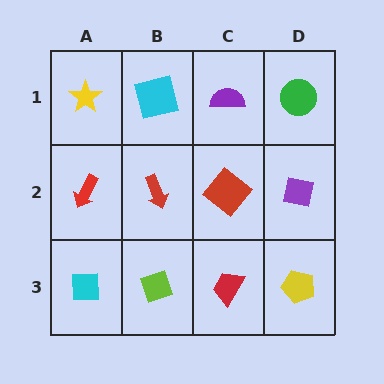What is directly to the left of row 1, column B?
A yellow star.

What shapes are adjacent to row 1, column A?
A red arrow (row 2, column A), a cyan square (row 1, column B).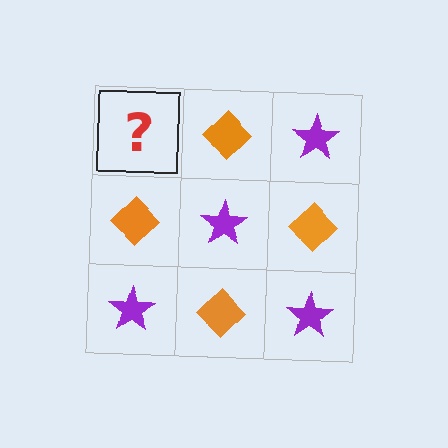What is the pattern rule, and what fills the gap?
The rule is that it alternates purple star and orange diamond in a checkerboard pattern. The gap should be filled with a purple star.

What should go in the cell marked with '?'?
The missing cell should contain a purple star.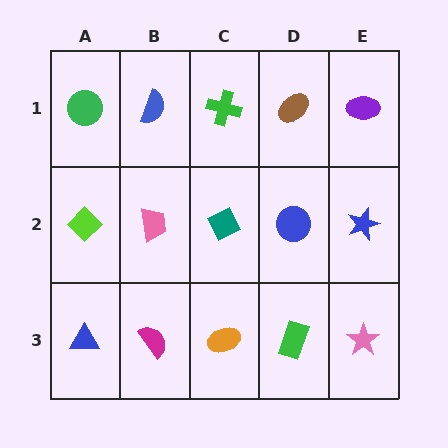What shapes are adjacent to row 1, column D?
A blue circle (row 2, column D), a green cross (row 1, column C), a purple ellipse (row 1, column E).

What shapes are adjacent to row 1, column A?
A lime diamond (row 2, column A), a blue semicircle (row 1, column B).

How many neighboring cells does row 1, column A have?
2.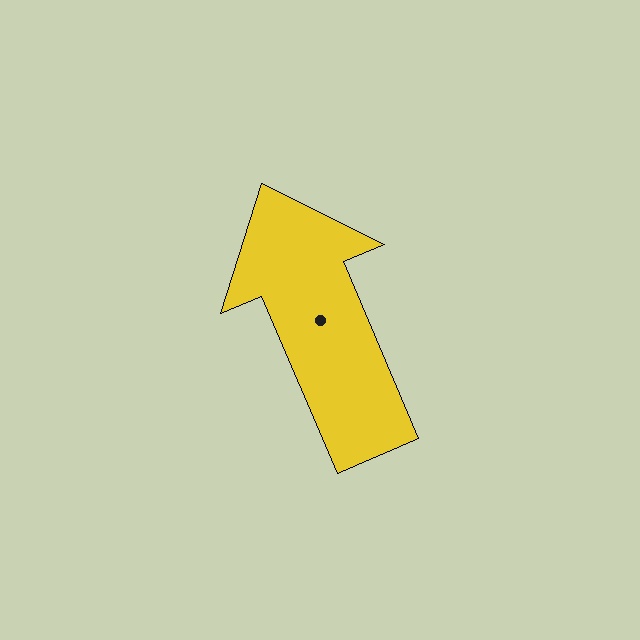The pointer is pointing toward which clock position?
Roughly 11 o'clock.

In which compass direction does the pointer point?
Northwest.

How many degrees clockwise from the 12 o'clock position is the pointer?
Approximately 337 degrees.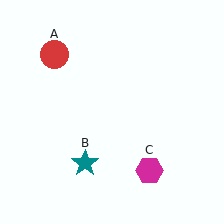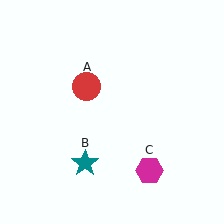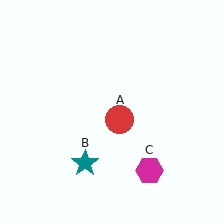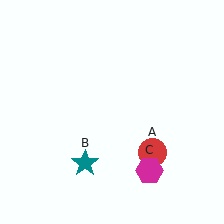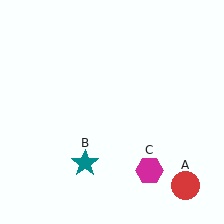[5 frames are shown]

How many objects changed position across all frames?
1 object changed position: red circle (object A).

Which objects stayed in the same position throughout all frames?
Teal star (object B) and magenta hexagon (object C) remained stationary.